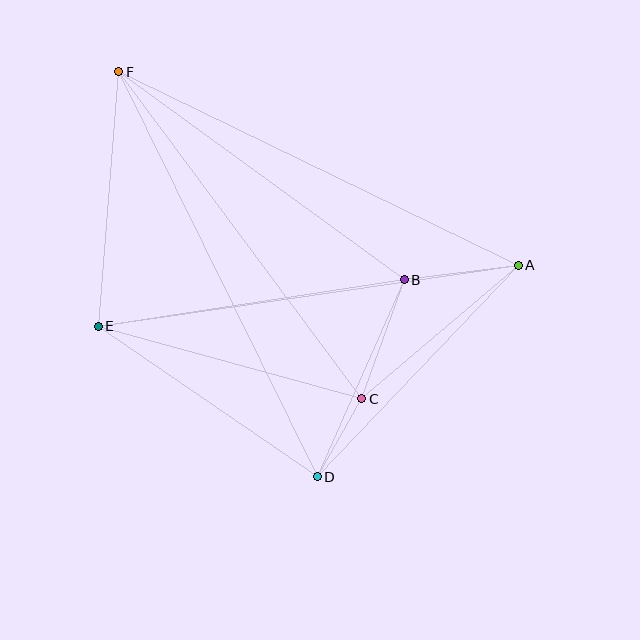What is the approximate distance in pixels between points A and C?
The distance between A and C is approximately 205 pixels.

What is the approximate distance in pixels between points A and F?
The distance between A and F is approximately 444 pixels.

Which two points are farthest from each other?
Points D and F are farthest from each other.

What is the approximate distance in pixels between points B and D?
The distance between B and D is approximately 215 pixels.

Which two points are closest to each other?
Points C and D are closest to each other.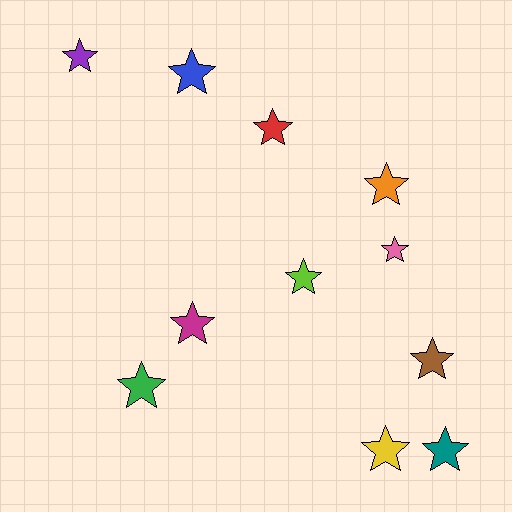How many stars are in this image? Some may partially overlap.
There are 11 stars.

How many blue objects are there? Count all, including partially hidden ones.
There is 1 blue object.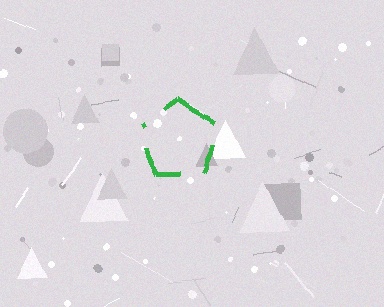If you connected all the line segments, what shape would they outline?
They would outline a pentagon.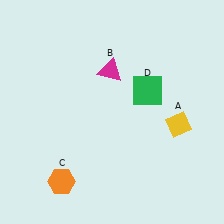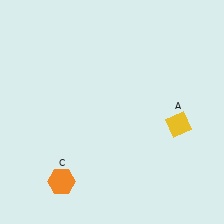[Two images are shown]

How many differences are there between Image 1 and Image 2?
There are 2 differences between the two images.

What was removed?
The green square (D), the magenta triangle (B) were removed in Image 2.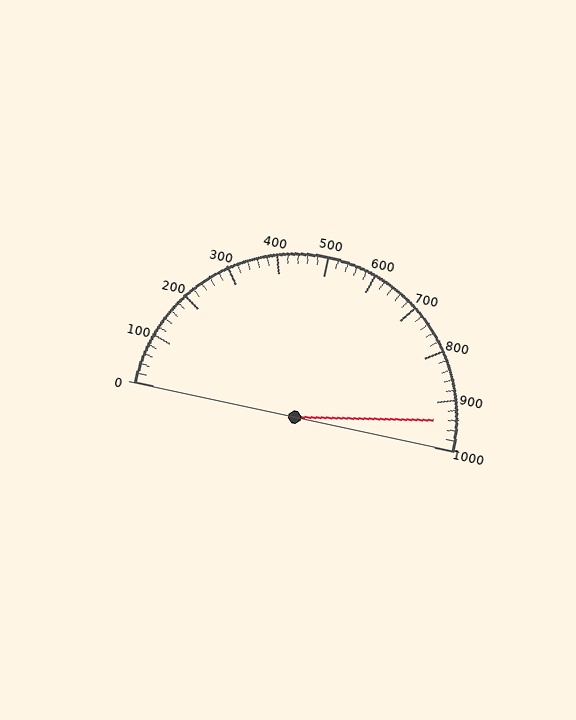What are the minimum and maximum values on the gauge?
The gauge ranges from 0 to 1000.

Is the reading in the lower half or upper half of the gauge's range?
The reading is in the upper half of the range (0 to 1000).